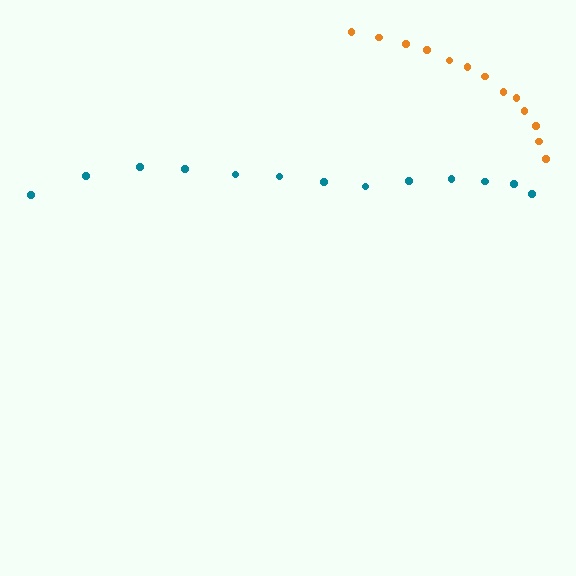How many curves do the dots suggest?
There are 2 distinct paths.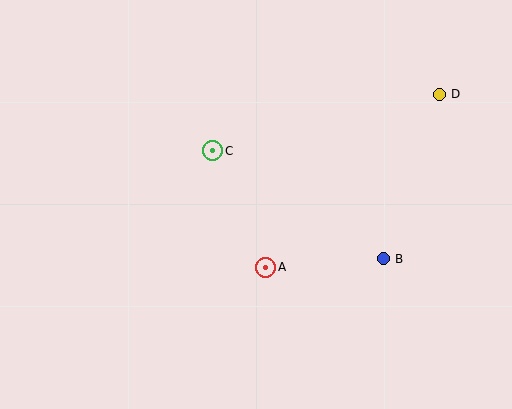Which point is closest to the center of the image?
Point A at (266, 267) is closest to the center.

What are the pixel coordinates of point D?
Point D is at (439, 94).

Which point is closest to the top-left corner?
Point C is closest to the top-left corner.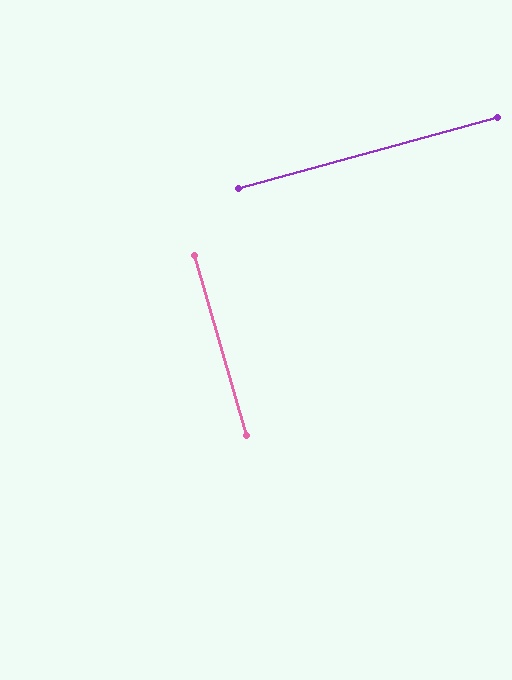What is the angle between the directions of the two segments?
Approximately 89 degrees.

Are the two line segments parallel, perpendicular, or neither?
Perpendicular — they meet at approximately 89°.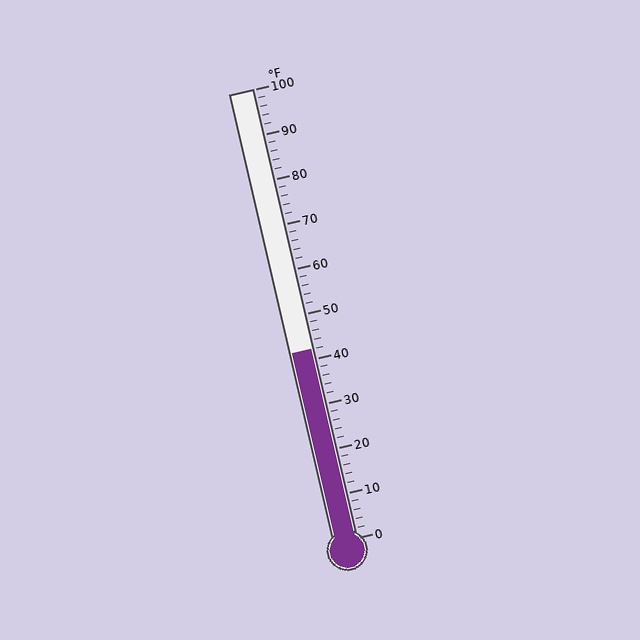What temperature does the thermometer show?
The thermometer shows approximately 42°F.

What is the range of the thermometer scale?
The thermometer scale ranges from 0°F to 100°F.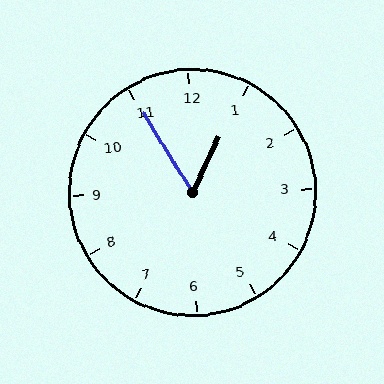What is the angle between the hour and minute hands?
Approximately 58 degrees.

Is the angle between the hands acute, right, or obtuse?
It is acute.